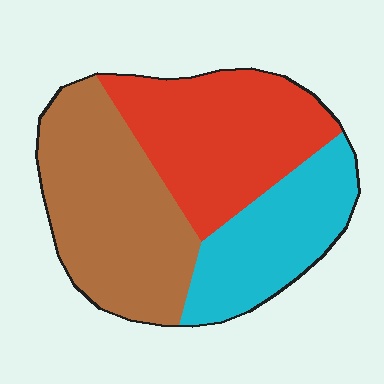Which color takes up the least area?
Cyan, at roughly 25%.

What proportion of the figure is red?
Red covers roughly 35% of the figure.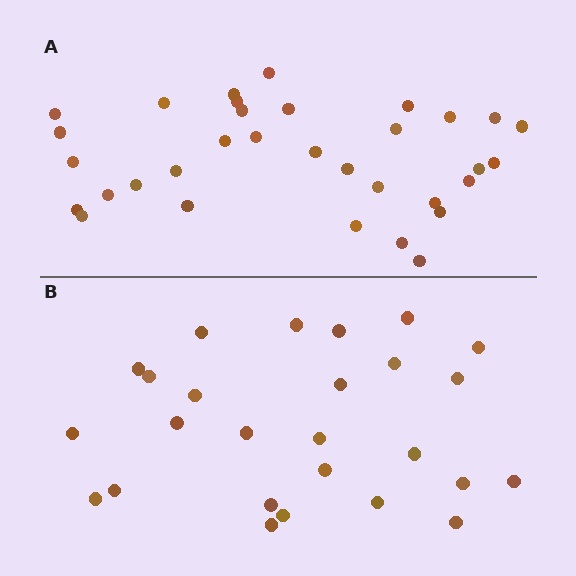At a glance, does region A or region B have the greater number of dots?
Region A (the top region) has more dots.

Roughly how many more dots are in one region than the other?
Region A has roughly 8 or so more dots than region B.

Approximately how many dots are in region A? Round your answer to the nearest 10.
About 30 dots. (The exact count is 33, which rounds to 30.)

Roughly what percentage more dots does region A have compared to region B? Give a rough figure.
About 25% more.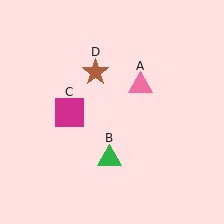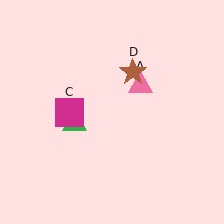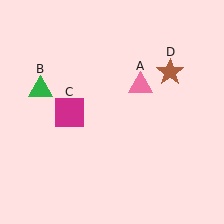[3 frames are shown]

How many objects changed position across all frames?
2 objects changed position: green triangle (object B), brown star (object D).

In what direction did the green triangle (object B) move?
The green triangle (object B) moved up and to the left.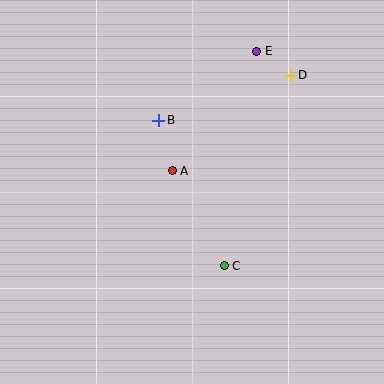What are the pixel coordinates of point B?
Point B is at (159, 120).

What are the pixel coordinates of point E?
Point E is at (257, 51).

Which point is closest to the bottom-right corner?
Point C is closest to the bottom-right corner.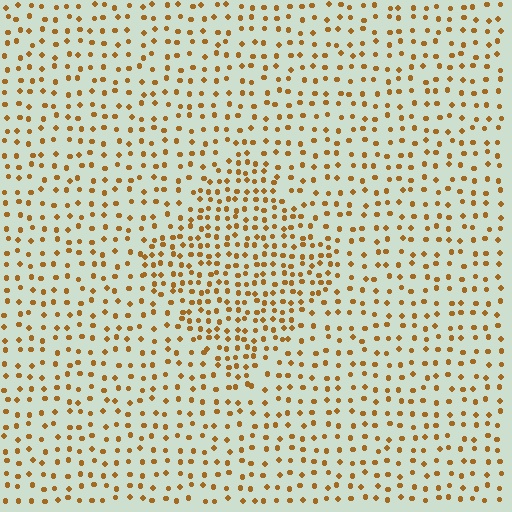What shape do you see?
I see a diamond.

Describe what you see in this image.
The image contains small brown elements arranged at two different densities. A diamond-shaped region is visible where the elements are more densely packed than the surrounding area.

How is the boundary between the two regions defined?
The boundary is defined by a change in element density (approximately 1.8x ratio). All elements are the same color, size, and shape.